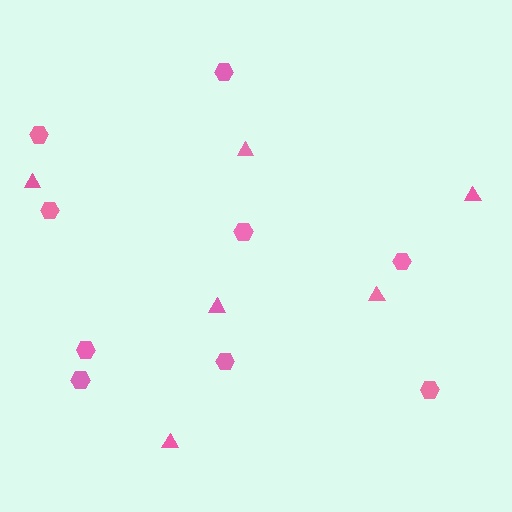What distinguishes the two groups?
There are 2 groups: one group of hexagons (9) and one group of triangles (6).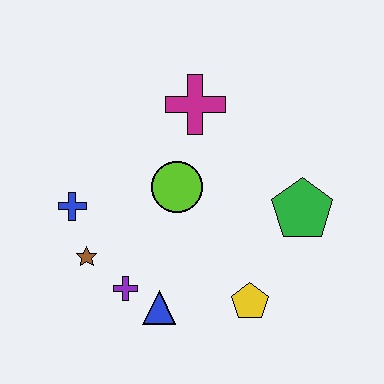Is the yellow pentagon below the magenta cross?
Yes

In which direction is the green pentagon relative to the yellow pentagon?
The green pentagon is above the yellow pentagon.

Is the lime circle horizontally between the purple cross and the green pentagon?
Yes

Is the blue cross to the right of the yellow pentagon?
No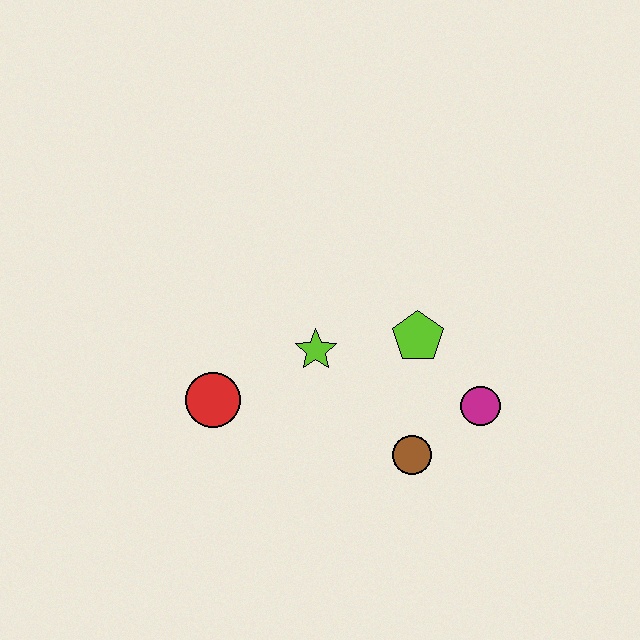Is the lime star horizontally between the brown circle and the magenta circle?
No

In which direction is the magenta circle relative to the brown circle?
The magenta circle is to the right of the brown circle.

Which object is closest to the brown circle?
The magenta circle is closest to the brown circle.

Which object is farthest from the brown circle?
The red circle is farthest from the brown circle.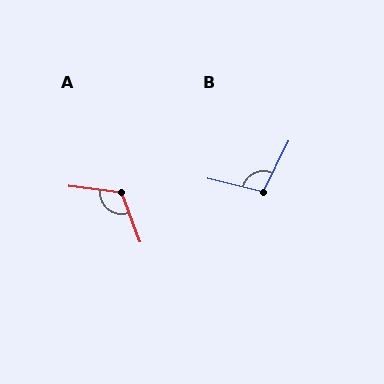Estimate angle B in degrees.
Approximately 102 degrees.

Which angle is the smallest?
B, at approximately 102 degrees.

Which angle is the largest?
A, at approximately 118 degrees.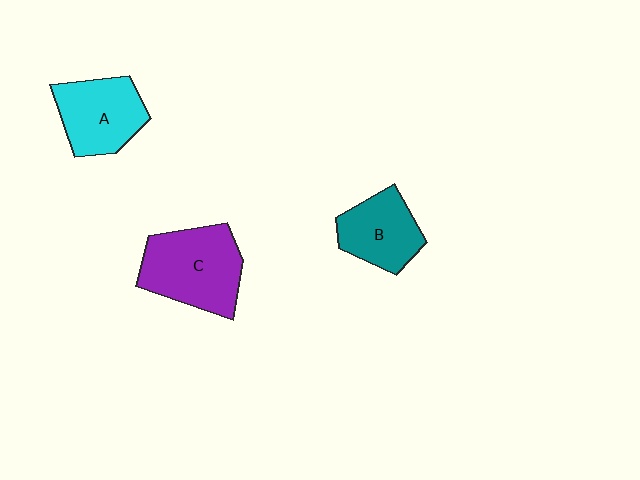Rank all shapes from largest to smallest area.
From largest to smallest: C (purple), A (cyan), B (teal).